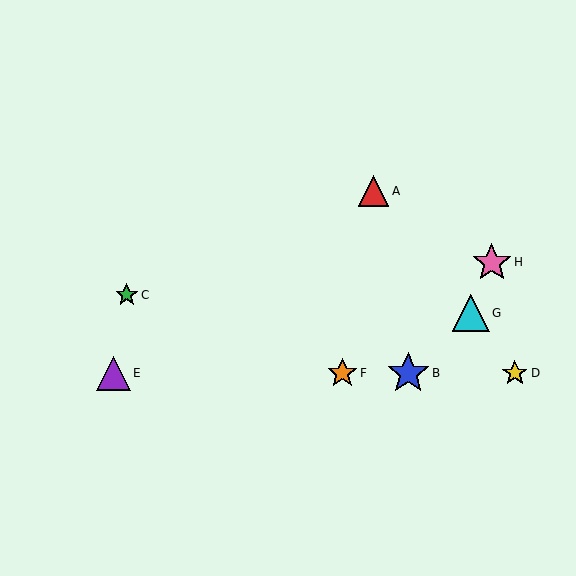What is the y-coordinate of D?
Object D is at y≈373.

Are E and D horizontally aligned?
Yes, both are at y≈373.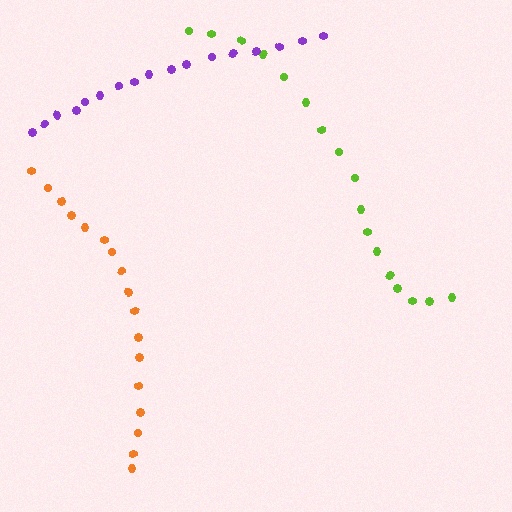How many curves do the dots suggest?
There are 3 distinct paths.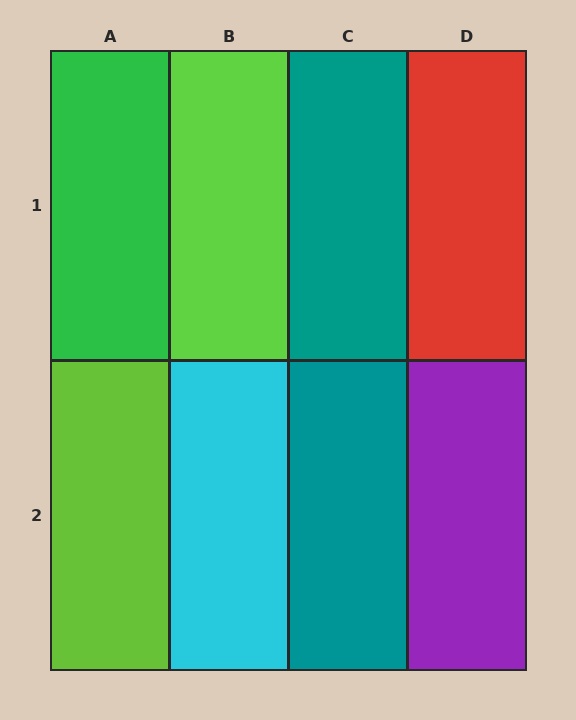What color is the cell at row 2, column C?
Teal.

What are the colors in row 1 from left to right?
Green, lime, teal, red.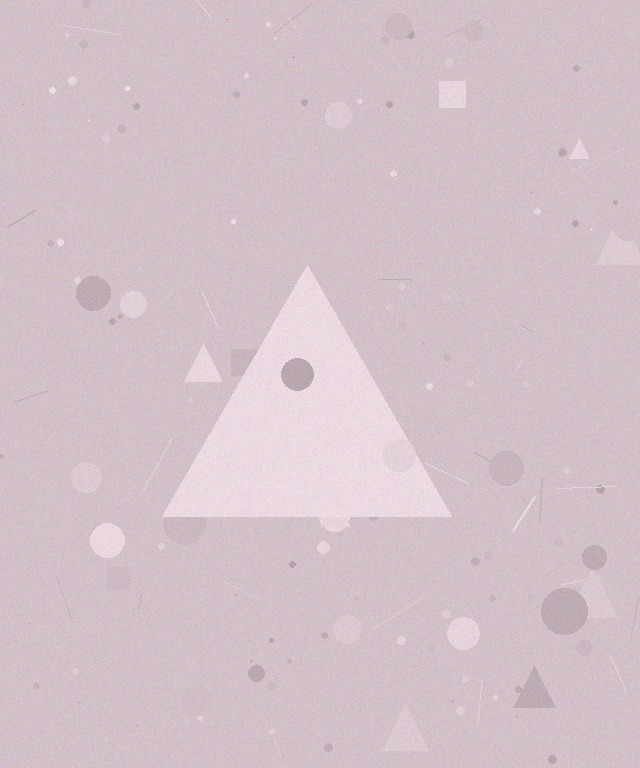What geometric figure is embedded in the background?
A triangle is embedded in the background.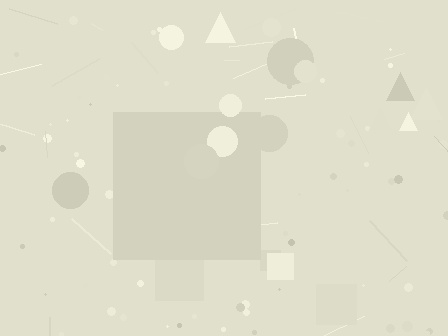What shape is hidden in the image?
A square is hidden in the image.